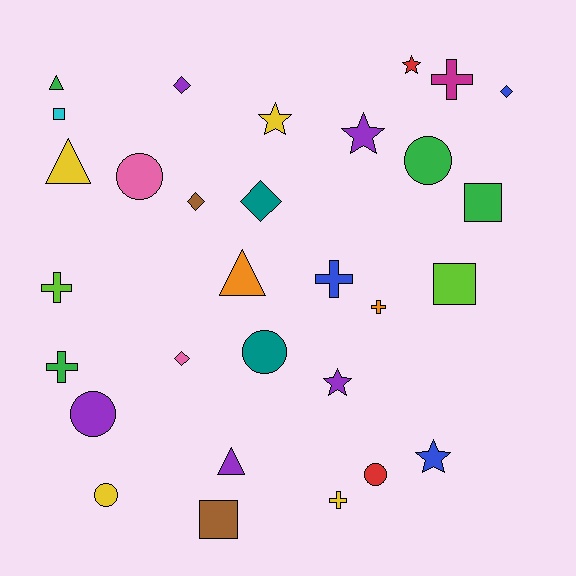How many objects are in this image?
There are 30 objects.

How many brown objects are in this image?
There are 2 brown objects.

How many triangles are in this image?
There are 4 triangles.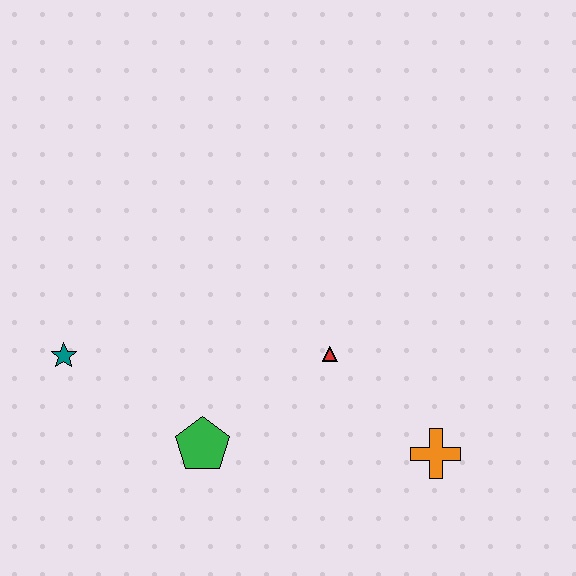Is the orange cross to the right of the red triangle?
Yes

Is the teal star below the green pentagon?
No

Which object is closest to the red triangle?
The orange cross is closest to the red triangle.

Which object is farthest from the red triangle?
The teal star is farthest from the red triangle.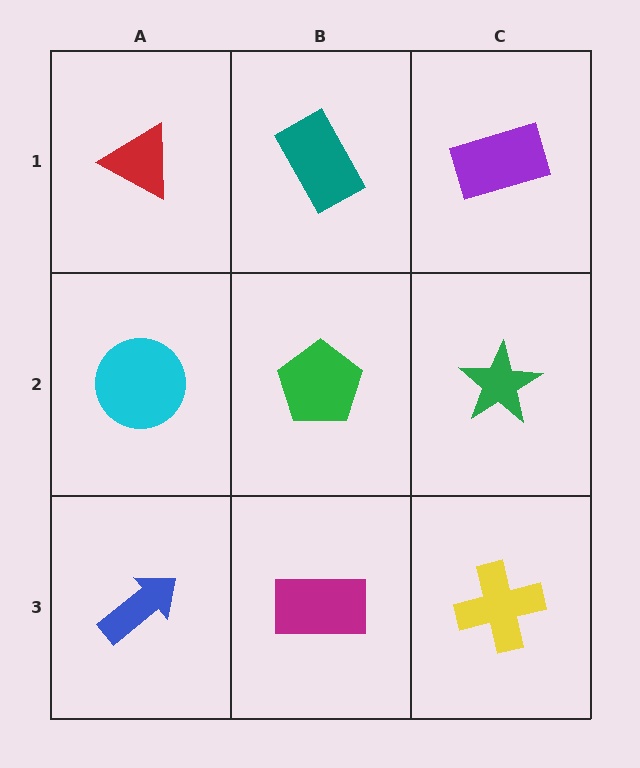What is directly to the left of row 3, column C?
A magenta rectangle.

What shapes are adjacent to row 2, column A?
A red triangle (row 1, column A), a blue arrow (row 3, column A), a green pentagon (row 2, column B).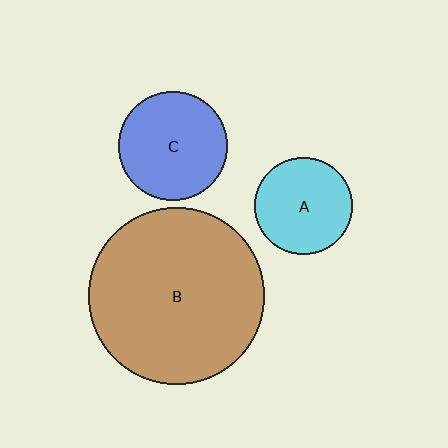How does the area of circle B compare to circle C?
Approximately 2.6 times.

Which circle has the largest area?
Circle B (brown).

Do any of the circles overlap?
No, none of the circles overlap.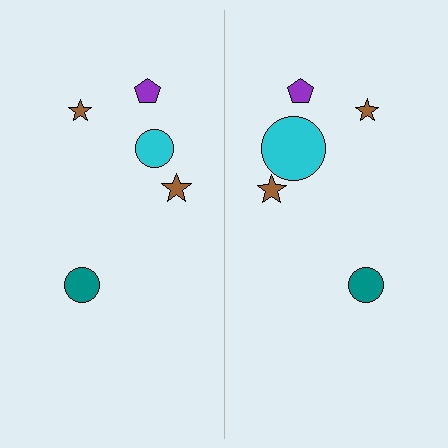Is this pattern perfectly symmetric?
No, the pattern is not perfectly symmetric. The cyan circle on the right side has a different size than its mirror counterpart.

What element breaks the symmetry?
The cyan circle on the right side has a different size than its mirror counterpart.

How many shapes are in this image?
There are 10 shapes in this image.